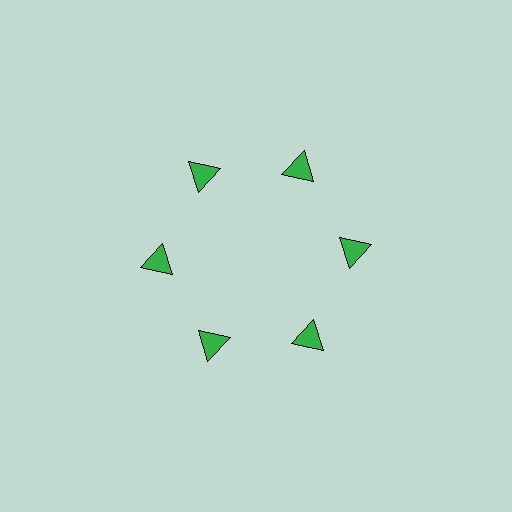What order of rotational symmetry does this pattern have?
This pattern has 6-fold rotational symmetry.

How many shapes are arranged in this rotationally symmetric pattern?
There are 6 shapes, arranged in 6 groups of 1.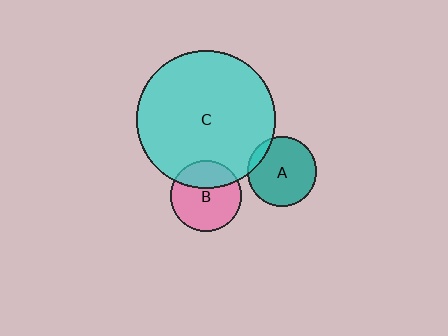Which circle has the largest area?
Circle C (cyan).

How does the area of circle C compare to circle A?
Approximately 4.0 times.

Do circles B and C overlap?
Yes.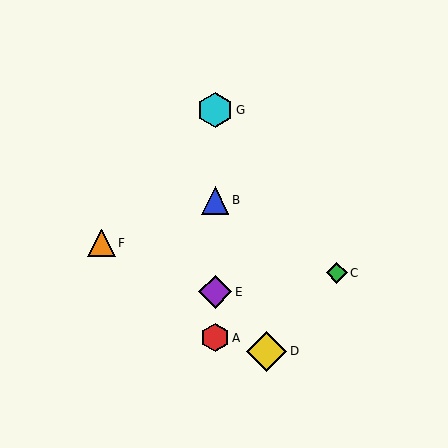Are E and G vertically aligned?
Yes, both are at x≈215.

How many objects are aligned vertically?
4 objects (A, B, E, G) are aligned vertically.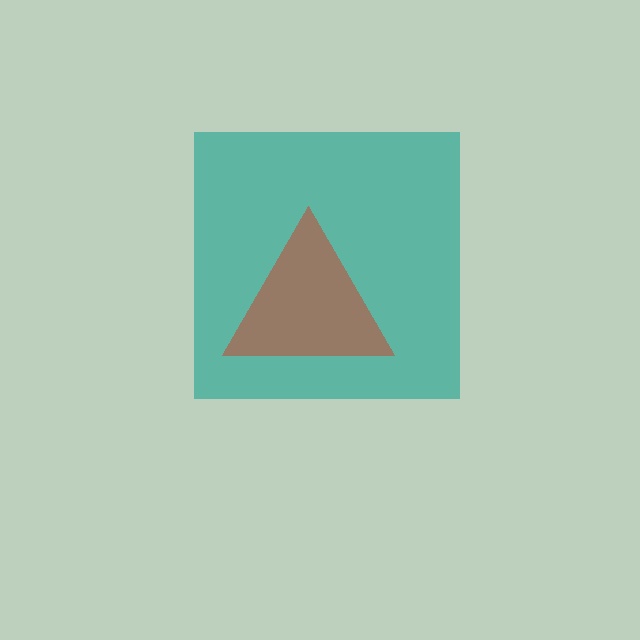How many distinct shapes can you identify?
There are 2 distinct shapes: a teal square, a red triangle.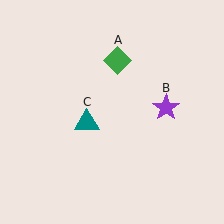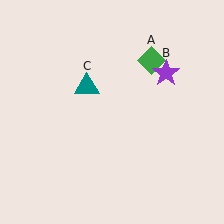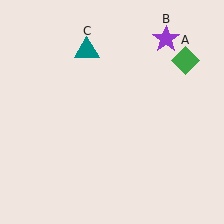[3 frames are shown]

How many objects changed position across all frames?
3 objects changed position: green diamond (object A), purple star (object B), teal triangle (object C).